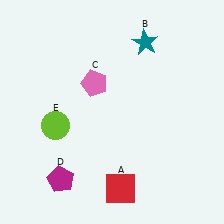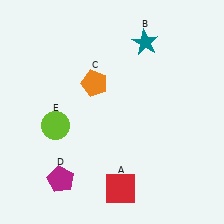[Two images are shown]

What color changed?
The pentagon (C) changed from pink in Image 1 to orange in Image 2.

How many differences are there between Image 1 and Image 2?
There is 1 difference between the two images.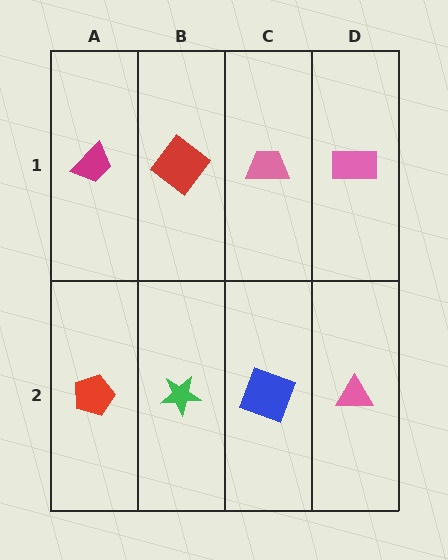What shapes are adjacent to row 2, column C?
A pink trapezoid (row 1, column C), a green star (row 2, column B), a pink triangle (row 2, column D).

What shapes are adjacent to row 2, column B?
A red diamond (row 1, column B), a red pentagon (row 2, column A), a blue square (row 2, column C).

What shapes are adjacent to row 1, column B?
A green star (row 2, column B), a magenta trapezoid (row 1, column A), a pink trapezoid (row 1, column C).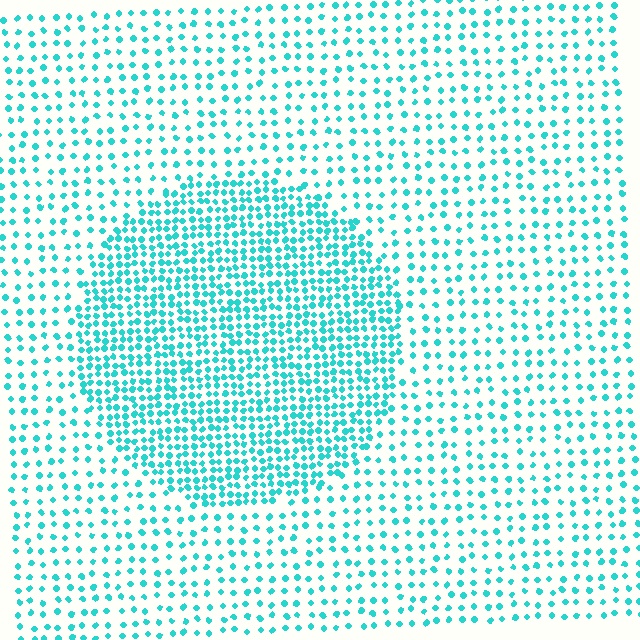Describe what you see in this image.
The image contains small cyan elements arranged at two different densities. A circle-shaped region is visible where the elements are more densely packed than the surrounding area.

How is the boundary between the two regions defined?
The boundary is defined by a change in element density (approximately 2.3x ratio). All elements are the same color, size, and shape.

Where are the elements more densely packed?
The elements are more densely packed inside the circle boundary.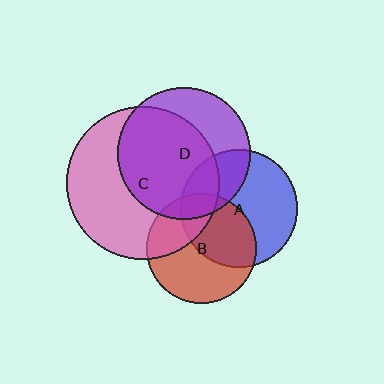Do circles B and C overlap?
Yes.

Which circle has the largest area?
Circle C (pink).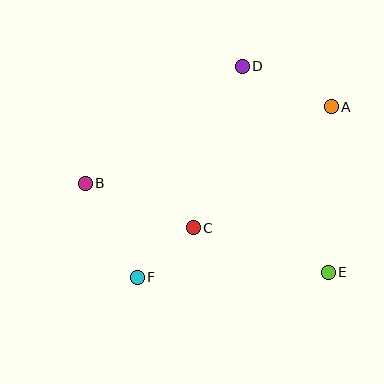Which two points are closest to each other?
Points C and F are closest to each other.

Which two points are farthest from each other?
Points B and E are farthest from each other.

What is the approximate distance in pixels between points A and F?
The distance between A and F is approximately 258 pixels.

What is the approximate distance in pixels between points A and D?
The distance between A and D is approximately 98 pixels.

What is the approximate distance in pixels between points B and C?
The distance between B and C is approximately 117 pixels.